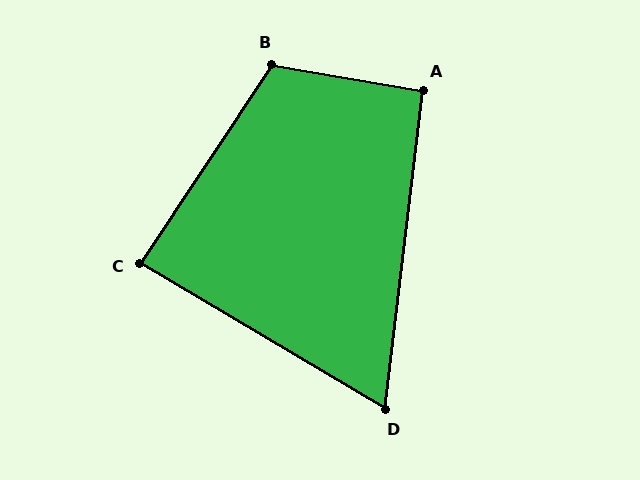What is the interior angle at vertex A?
Approximately 93 degrees (approximately right).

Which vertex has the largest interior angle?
B, at approximately 114 degrees.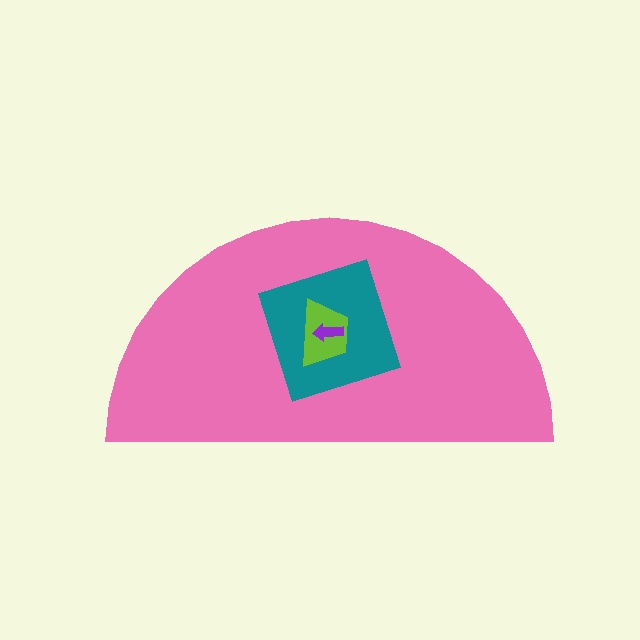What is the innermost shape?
The purple arrow.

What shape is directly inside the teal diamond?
The lime trapezoid.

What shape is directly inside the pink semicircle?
The teal diamond.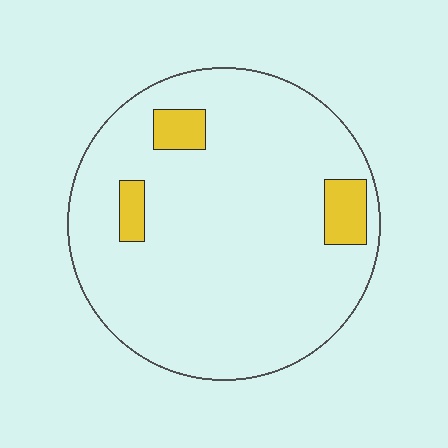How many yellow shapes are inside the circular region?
3.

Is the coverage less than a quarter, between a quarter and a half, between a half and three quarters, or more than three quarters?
Less than a quarter.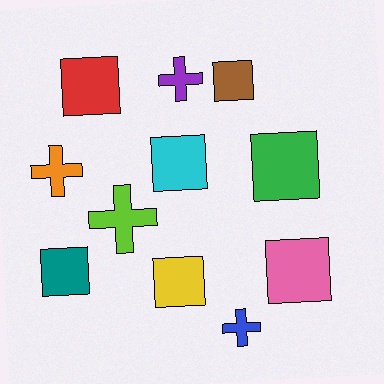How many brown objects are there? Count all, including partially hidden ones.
There is 1 brown object.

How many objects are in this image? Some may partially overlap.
There are 11 objects.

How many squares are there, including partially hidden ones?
There are 7 squares.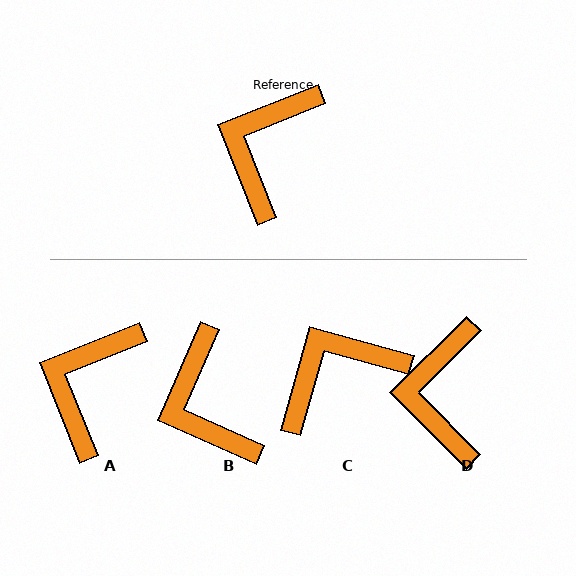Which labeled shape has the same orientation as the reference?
A.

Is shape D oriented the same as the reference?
No, it is off by about 23 degrees.